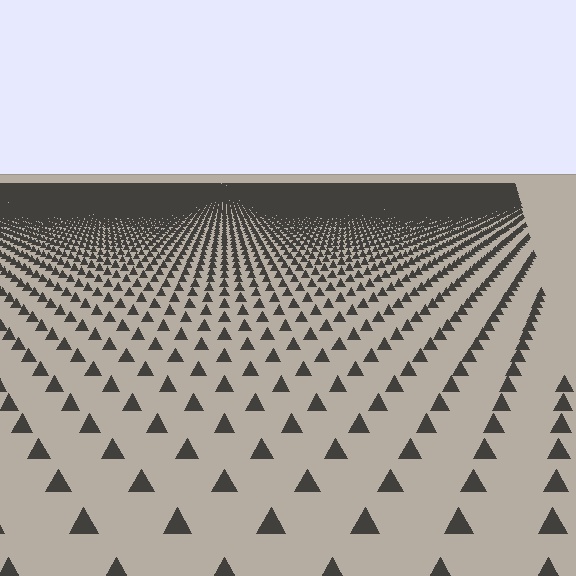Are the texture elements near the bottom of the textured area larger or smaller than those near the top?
Larger. Near the bottom, elements are closer to the viewer and appear at a bigger on-screen size.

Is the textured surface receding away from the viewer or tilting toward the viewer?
The surface is receding away from the viewer. Texture elements get smaller and denser toward the top.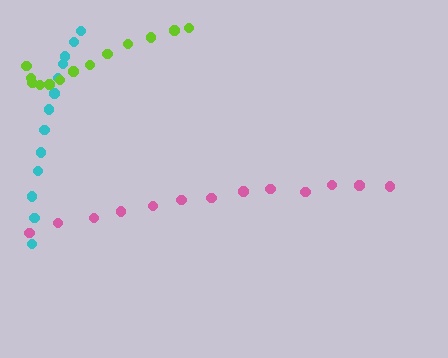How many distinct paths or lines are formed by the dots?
There are 3 distinct paths.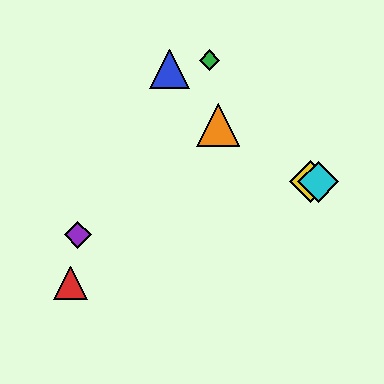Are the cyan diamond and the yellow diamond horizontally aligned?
Yes, both are at y≈182.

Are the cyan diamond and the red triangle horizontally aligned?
No, the cyan diamond is at y≈182 and the red triangle is at y≈283.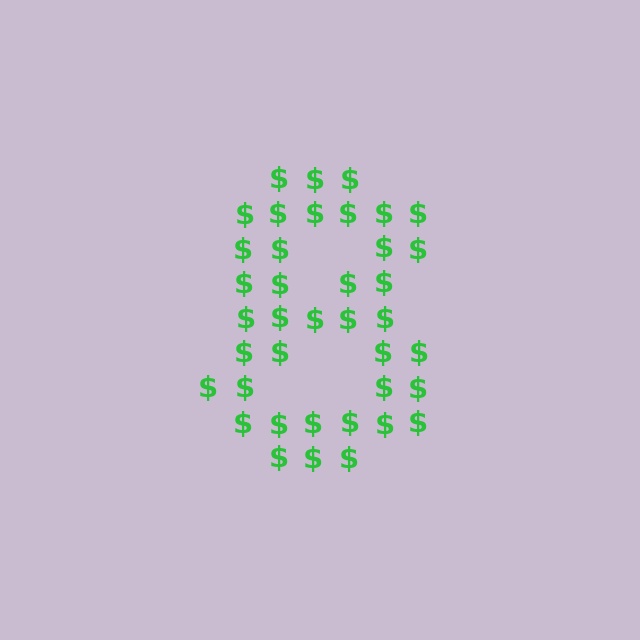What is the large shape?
The large shape is the digit 8.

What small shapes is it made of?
It is made of small dollar signs.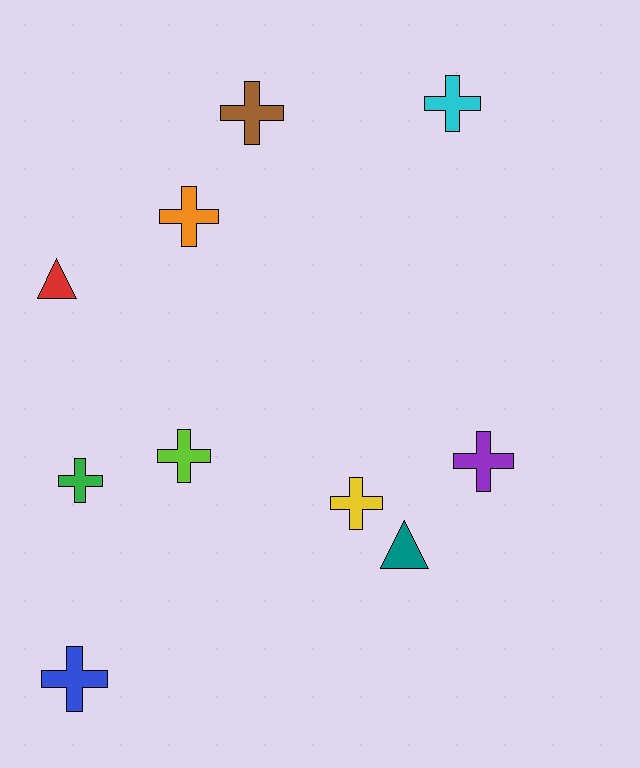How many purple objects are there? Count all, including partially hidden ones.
There is 1 purple object.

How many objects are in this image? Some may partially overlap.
There are 10 objects.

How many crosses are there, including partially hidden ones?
There are 8 crosses.